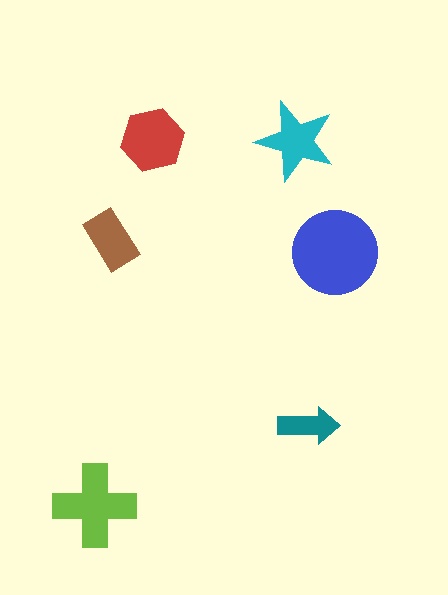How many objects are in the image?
There are 6 objects in the image.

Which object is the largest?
The blue circle.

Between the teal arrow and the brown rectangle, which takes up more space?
The brown rectangle.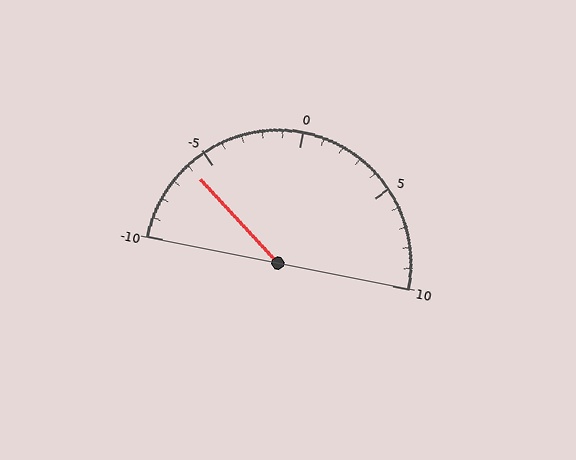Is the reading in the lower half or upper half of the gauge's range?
The reading is in the lower half of the range (-10 to 10).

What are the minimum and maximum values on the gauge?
The gauge ranges from -10 to 10.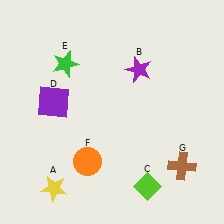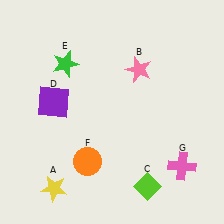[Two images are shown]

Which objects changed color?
B changed from purple to pink. G changed from brown to pink.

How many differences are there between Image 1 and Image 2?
There are 2 differences between the two images.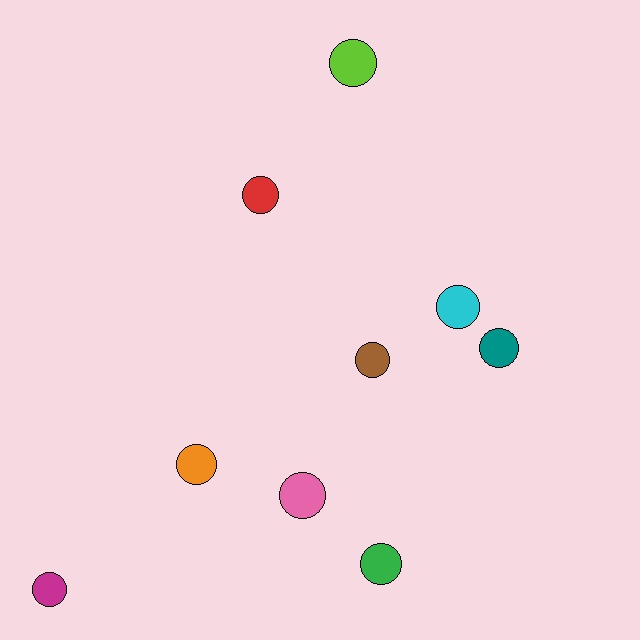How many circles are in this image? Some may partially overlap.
There are 9 circles.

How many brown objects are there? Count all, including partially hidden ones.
There is 1 brown object.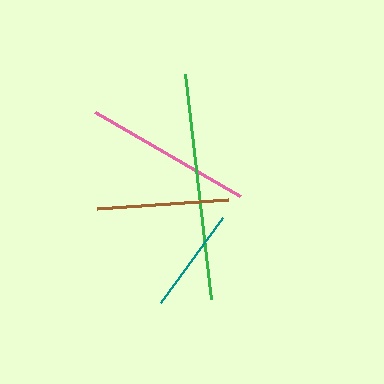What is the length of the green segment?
The green segment is approximately 227 pixels long.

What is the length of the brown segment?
The brown segment is approximately 131 pixels long.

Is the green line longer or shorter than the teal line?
The green line is longer than the teal line.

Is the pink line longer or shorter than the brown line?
The pink line is longer than the brown line.